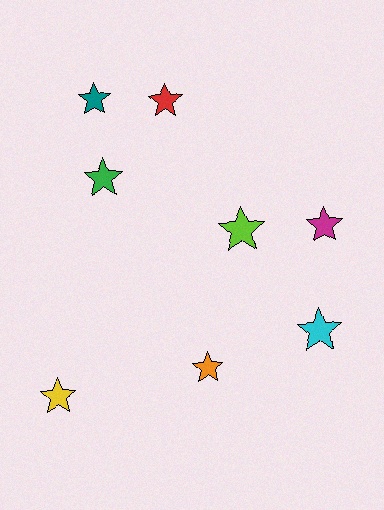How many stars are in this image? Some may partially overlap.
There are 8 stars.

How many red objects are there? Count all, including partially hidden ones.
There is 1 red object.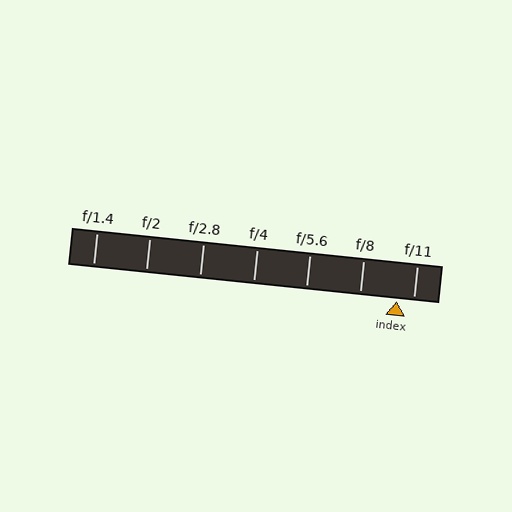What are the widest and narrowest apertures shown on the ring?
The widest aperture shown is f/1.4 and the narrowest is f/11.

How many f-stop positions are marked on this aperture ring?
There are 7 f-stop positions marked.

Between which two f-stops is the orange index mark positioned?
The index mark is between f/8 and f/11.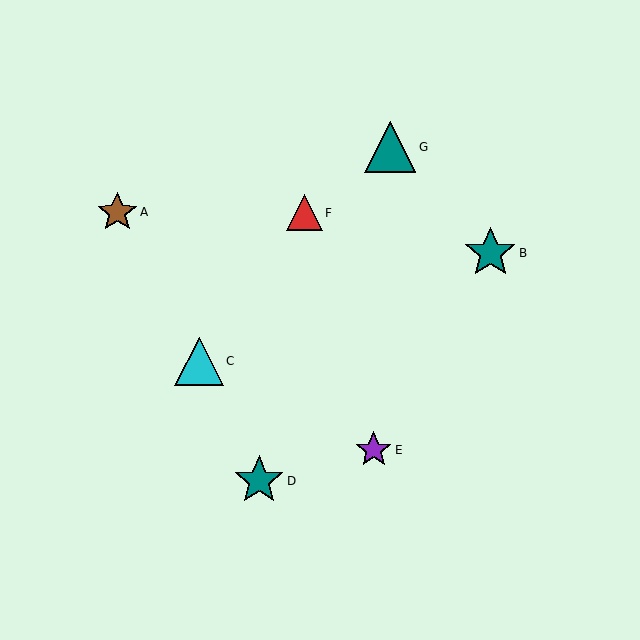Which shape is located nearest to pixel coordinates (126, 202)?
The brown star (labeled A) at (117, 212) is nearest to that location.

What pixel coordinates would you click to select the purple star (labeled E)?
Click at (374, 450) to select the purple star E.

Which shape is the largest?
The teal star (labeled B) is the largest.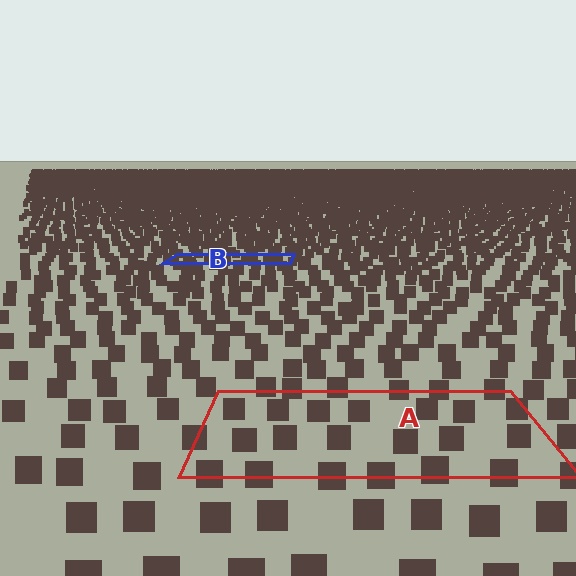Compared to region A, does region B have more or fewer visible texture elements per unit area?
Region B has more texture elements per unit area — they are packed more densely because it is farther away.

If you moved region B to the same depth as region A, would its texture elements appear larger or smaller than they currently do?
They would appear larger. At a closer depth, the same texture elements are projected at a bigger on-screen size.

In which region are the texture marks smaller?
The texture marks are smaller in region B, because it is farther away.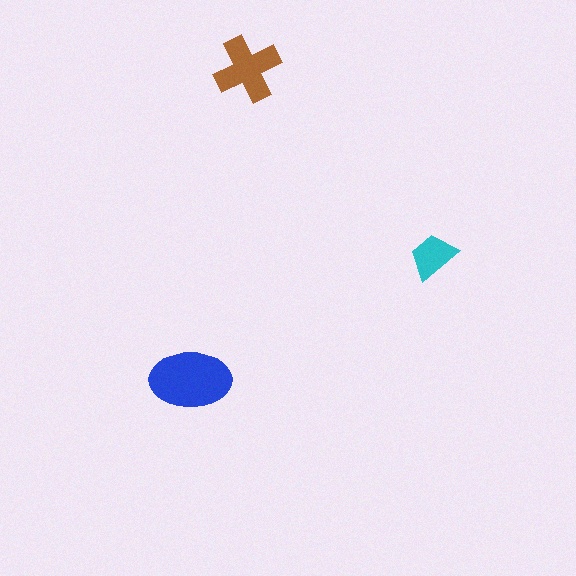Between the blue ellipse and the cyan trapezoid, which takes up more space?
The blue ellipse.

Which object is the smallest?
The cyan trapezoid.